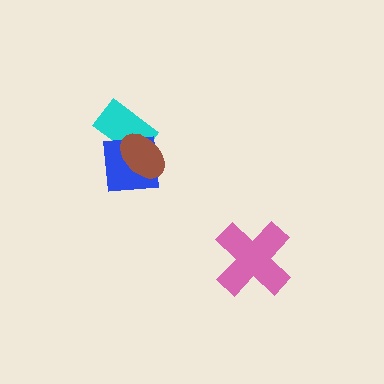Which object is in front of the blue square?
The brown ellipse is in front of the blue square.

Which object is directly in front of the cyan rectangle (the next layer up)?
The blue square is directly in front of the cyan rectangle.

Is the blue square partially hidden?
Yes, it is partially covered by another shape.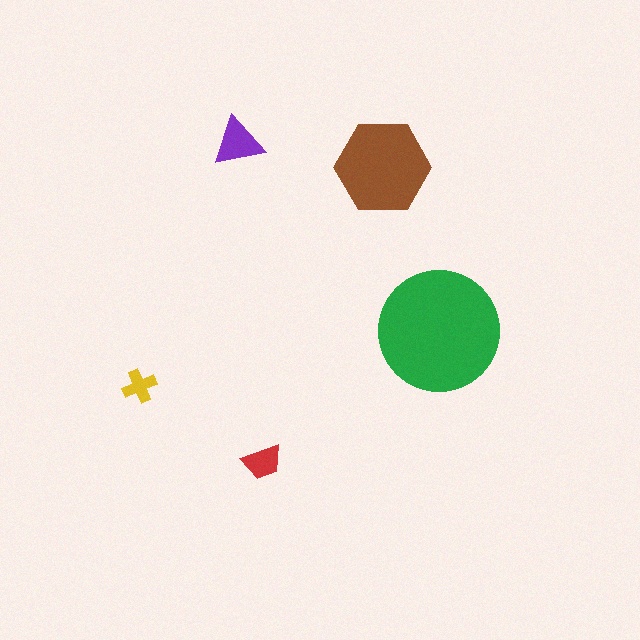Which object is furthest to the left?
The yellow cross is leftmost.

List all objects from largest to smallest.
The green circle, the brown hexagon, the purple triangle, the red trapezoid, the yellow cross.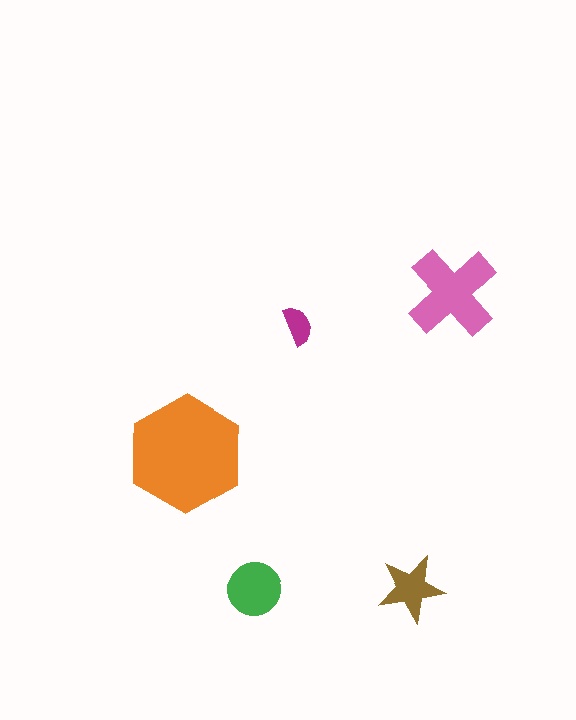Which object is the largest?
The orange hexagon.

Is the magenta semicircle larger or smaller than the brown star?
Smaller.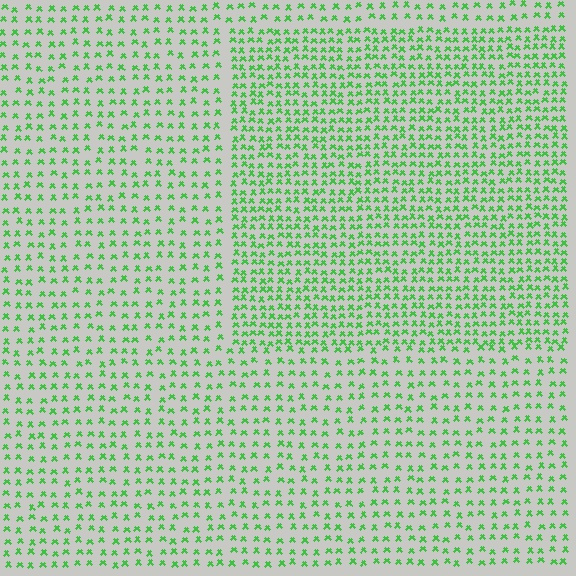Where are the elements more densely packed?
The elements are more densely packed inside the rectangle boundary.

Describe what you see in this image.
The image contains small green elements arranged at two different densities. A rectangle-shaped region is visible where the elements are more densely packed than the surrounding area.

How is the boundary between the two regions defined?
The boundary is defined by a change in element density (approximately 1.8x ratio). All elements are the same color, size, and shape.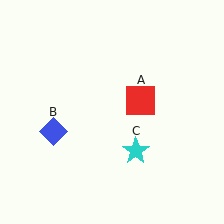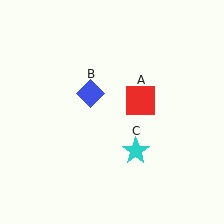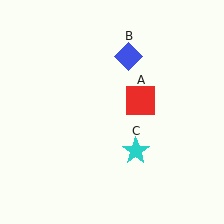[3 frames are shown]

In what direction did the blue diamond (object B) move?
The blue diamond (object B) moved up and to the right.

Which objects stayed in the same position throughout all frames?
Red square (object A) and cyan star (object C) remained stationary.